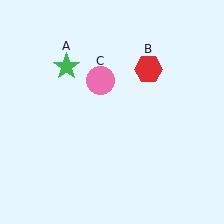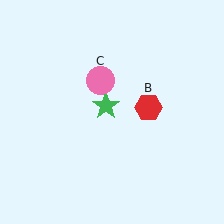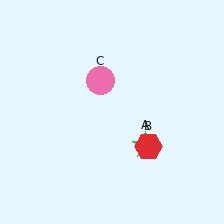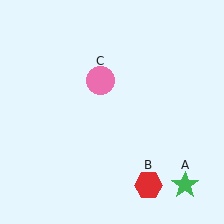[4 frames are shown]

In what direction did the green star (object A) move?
The green star (object A) moved down and to the right.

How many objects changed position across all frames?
2 objects changed position: green star (object A), red hexagon (object B).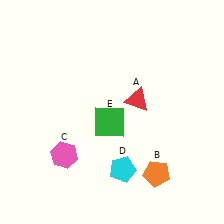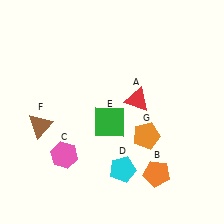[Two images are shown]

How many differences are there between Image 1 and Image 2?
There are 2 differences between the two images.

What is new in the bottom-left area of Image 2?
A brown triangle (F) was added in the bottom-left area of Image 2.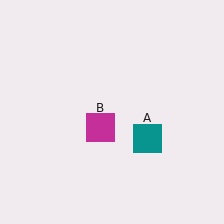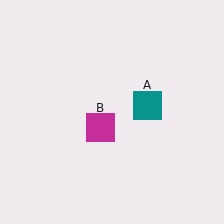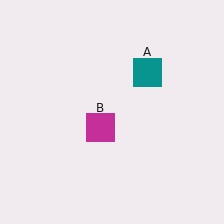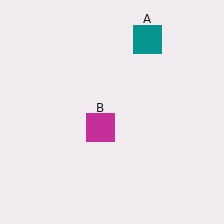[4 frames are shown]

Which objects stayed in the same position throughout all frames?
Magenta square (object B) remained stationary.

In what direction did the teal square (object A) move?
The teal square (object A) moved up.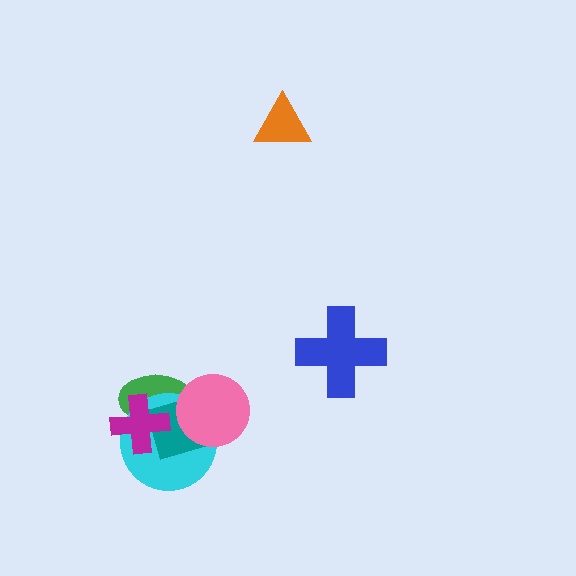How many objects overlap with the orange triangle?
0 objects overlap with the orange triangle.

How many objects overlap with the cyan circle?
4 objects overlap with the cyan circle.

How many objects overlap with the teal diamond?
4 objects overlap with the teal diamond.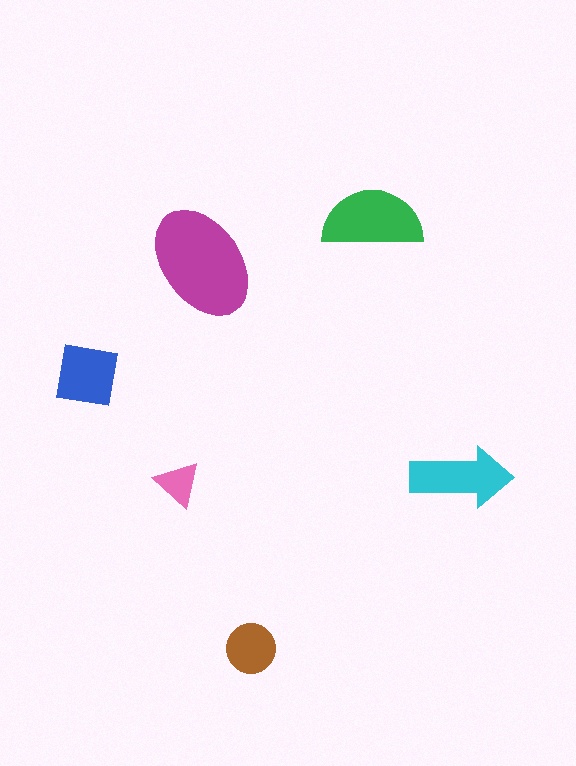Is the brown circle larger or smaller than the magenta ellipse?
Smaller.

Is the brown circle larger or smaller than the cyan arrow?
Smaller.